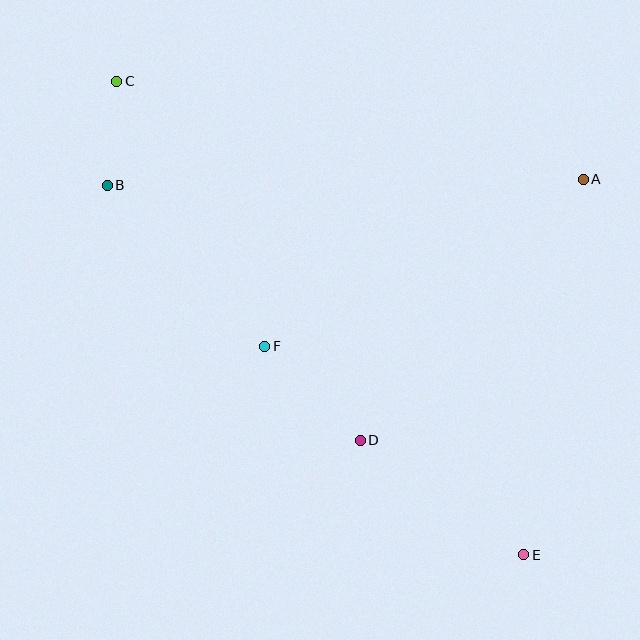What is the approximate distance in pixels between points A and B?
The distance between A and B is approximately 476 pixels.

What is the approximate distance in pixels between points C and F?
The distance between C and F is approximately 304 pixels.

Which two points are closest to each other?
Points B and C are closest to each other.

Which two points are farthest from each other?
Points C and E are farthest from each other.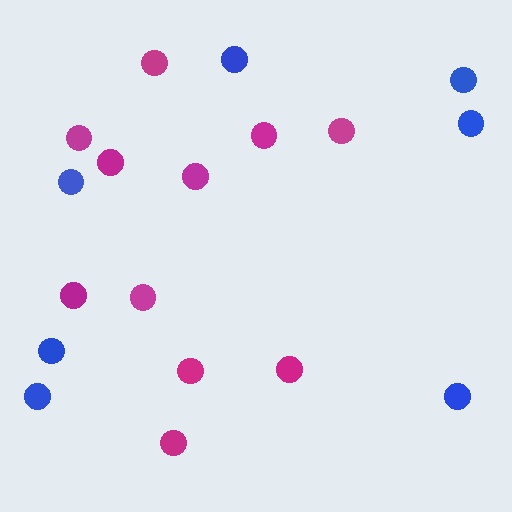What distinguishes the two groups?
There are 2 groups: one group of magenta circles (11) and one group of blue circles (7).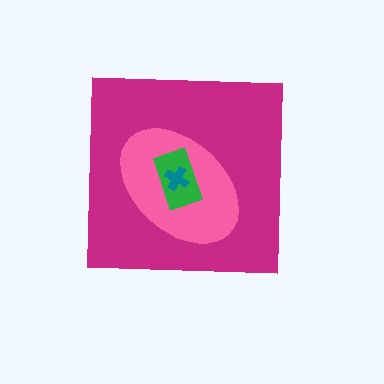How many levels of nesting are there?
4.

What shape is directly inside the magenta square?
The pink ellipse.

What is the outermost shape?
The magenta square.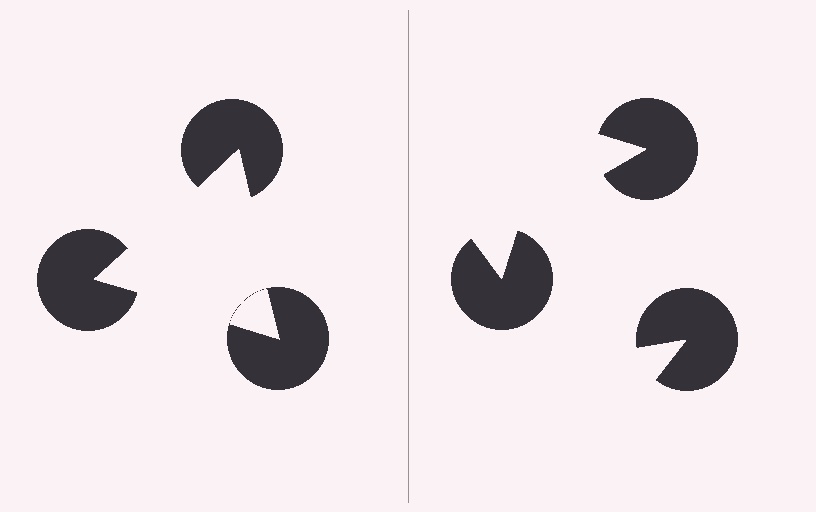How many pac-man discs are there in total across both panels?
6 — 3 on each side.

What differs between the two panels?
The pac-man discs are positioned identically on both sides; only the wedge orientations differ. On the left they align to a triangle; on the right they are misaligned.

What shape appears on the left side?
An illusory triangle.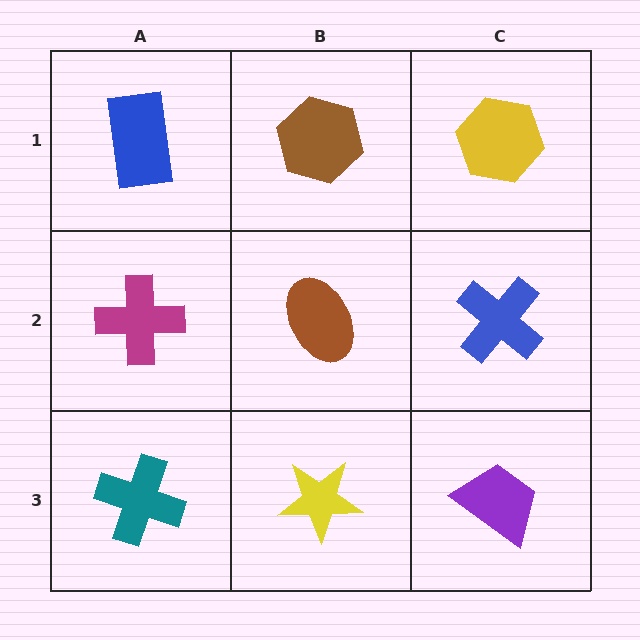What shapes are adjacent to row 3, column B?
A brown ellipse (row 2, column B), a teal cross (row 3, column A), a purple trapezoid (row 3, column C).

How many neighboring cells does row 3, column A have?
2.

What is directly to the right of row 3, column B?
A purple trapezoid.